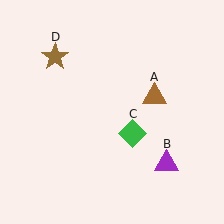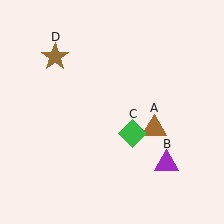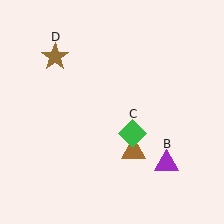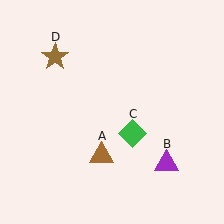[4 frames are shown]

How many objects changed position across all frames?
1 object changed position: brown triangle (object A).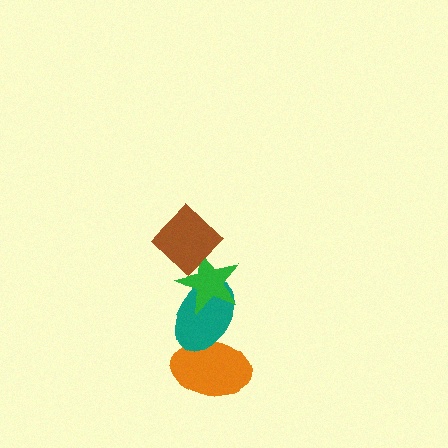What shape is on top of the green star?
The brown diamond is on top of the green star.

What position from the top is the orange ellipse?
The orange ellipse is 4th from the top.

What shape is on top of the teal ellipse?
The green star is on top of the teal ellipse.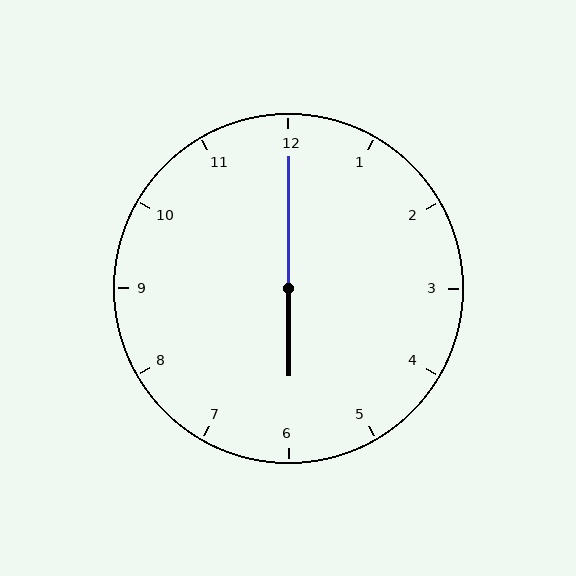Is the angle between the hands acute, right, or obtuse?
It is obtuse.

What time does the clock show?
6:00.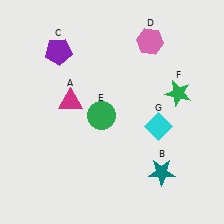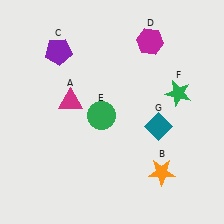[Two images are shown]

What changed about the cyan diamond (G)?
In Image 1, G is cyan. In Image 2, it changed to teal.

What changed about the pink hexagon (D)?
In Image 1, D is pink. In Image 2, it changed to magenta.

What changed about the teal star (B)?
In Image 1, B is teal. In Image 2, it changed to orange.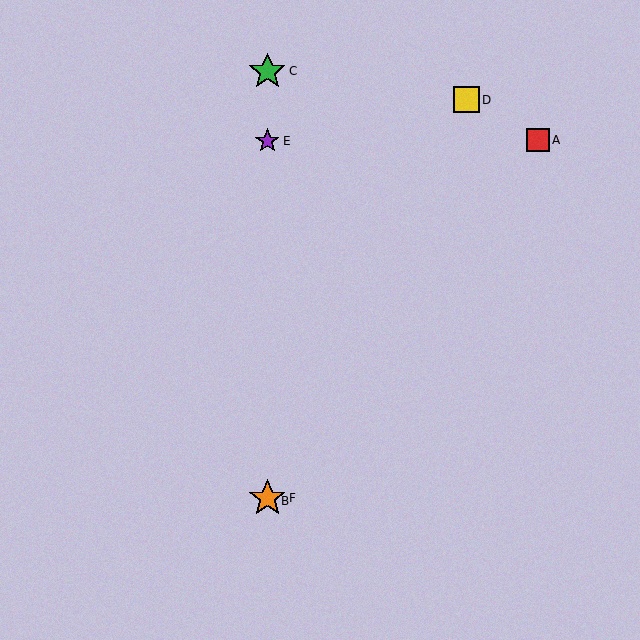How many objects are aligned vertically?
4 objects (B, C, E, F) are aligned vertically.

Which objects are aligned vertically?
Objects B, C, E, F are aligned vertically.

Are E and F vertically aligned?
Yes, both are at x≈267.